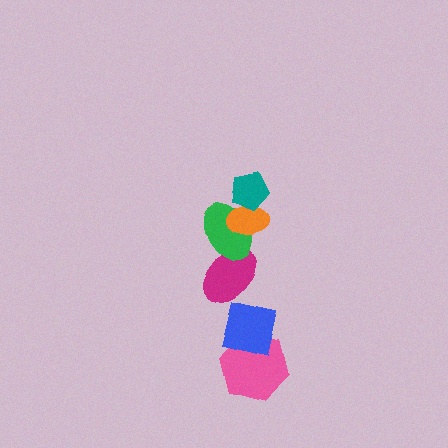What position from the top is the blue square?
The blue square is 5th from the top.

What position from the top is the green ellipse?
The green ellipse is 3rd from the top.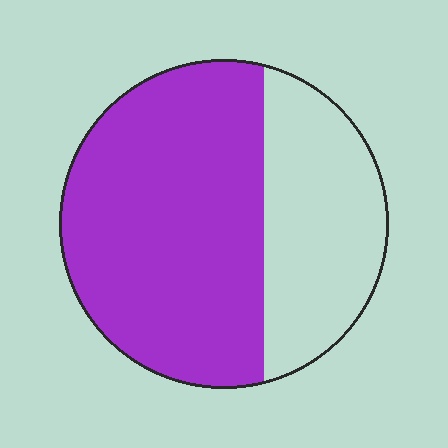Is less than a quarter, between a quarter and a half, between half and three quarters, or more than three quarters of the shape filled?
Between half and three quarters.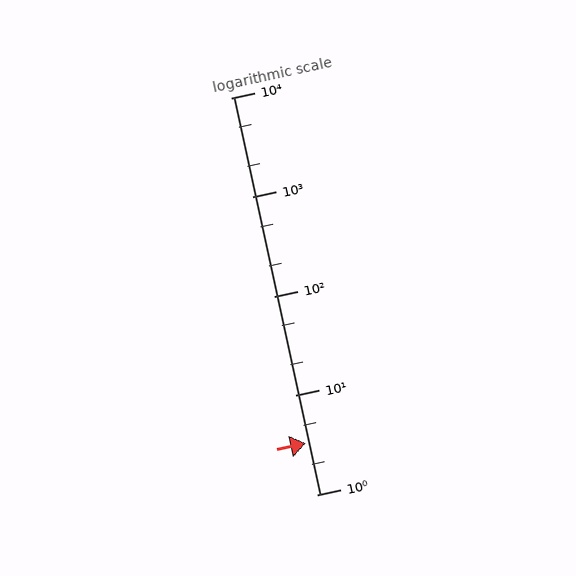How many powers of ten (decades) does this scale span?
The scale spans 4 decades, from 1 to 10000.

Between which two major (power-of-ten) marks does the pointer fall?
The pointer is between 1 and 10.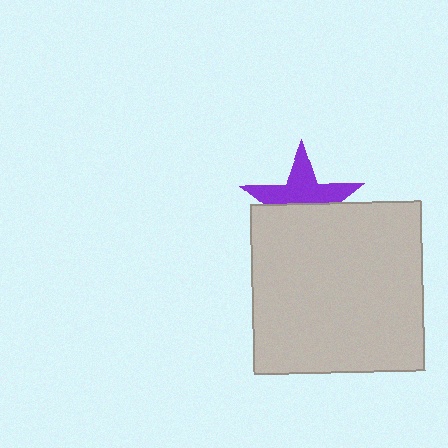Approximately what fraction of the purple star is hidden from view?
Roughly 48% of the purple star is hidden behind the light gray square.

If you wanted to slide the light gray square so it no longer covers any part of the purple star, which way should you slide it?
Slide it down — that is the most direct way to separate the two shapes.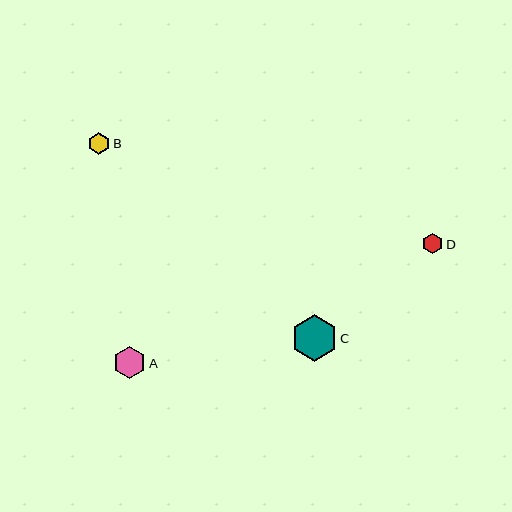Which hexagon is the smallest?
Hexagon D is the smallest with a size of approximately 21 pixels.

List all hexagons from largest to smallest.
From largest to smallest: C, A, B, D.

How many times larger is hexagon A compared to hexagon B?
Hexagon A is approximately 1.5 times the size of hexagon B.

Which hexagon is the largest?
Hexagon C is the largest with a size of approximately 46 pixels.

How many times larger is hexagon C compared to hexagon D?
Hexagon C is approximately 2.2 times the size of hexagon D.